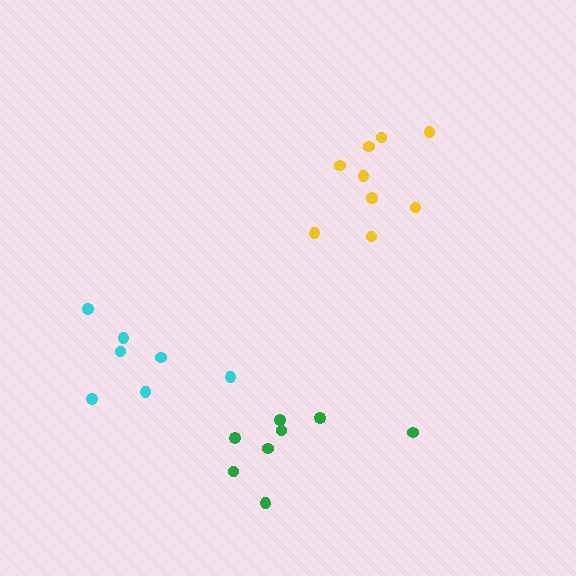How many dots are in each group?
Group 1: 8 dots, Group 2: 9 dots, Group 3: 7 dots (24 total).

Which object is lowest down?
The green cluster is bottommost.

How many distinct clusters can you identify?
There are 3 distinct clusters.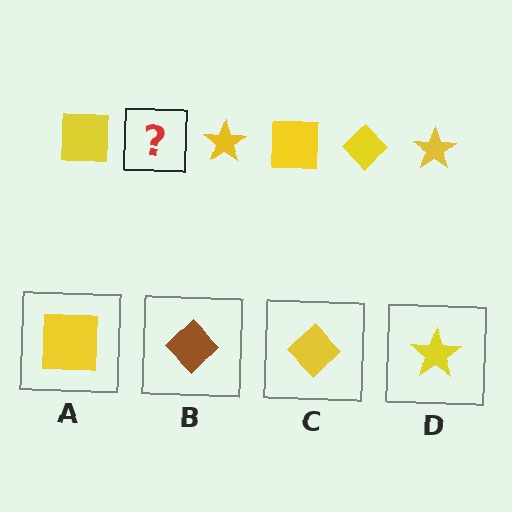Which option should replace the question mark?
Option C.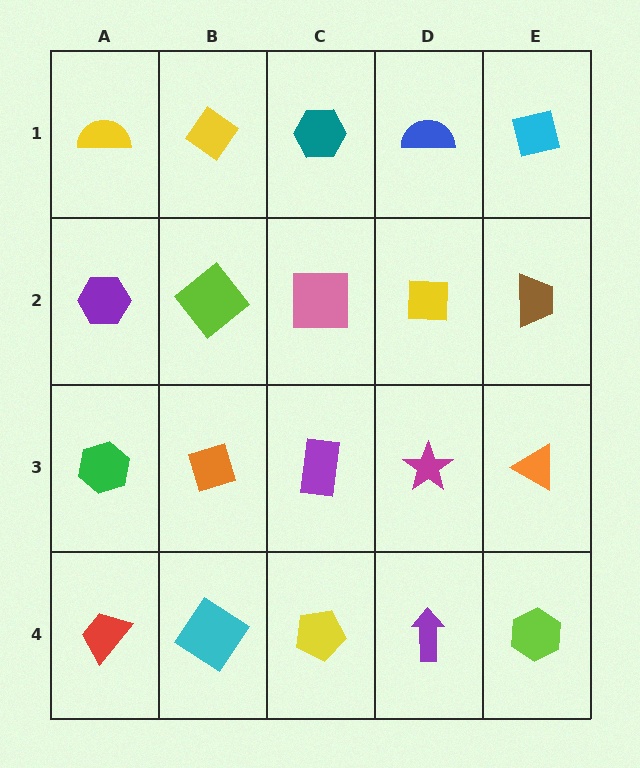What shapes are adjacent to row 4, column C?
A purple rectangle (row 3, column C), a cyan diamond (row 4, column B), a purple arrow (row 4, column D).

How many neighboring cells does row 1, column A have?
2.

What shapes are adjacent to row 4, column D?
A magenta star (row 3, column D), a yellow pentagon (row 4, column C), a lime hexagon (row 4, column E).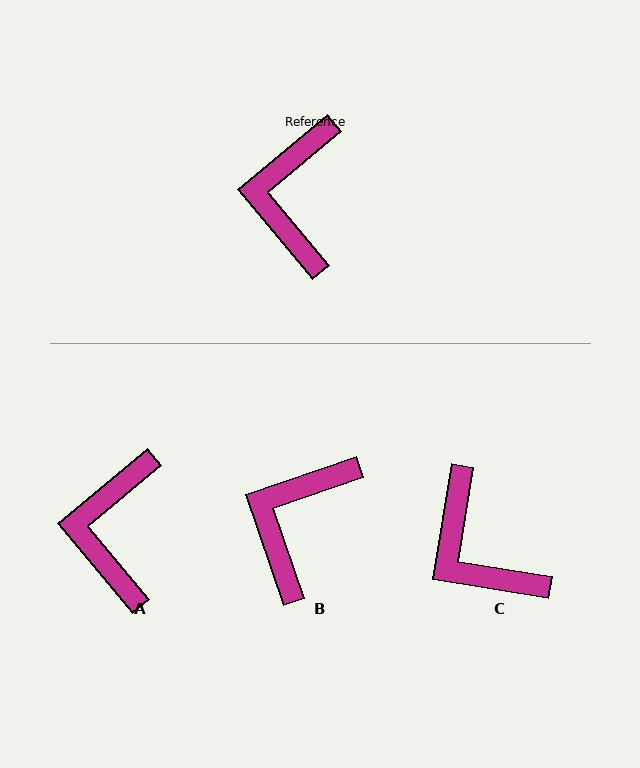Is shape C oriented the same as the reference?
No, it is off by about 41 degrees.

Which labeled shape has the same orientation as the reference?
A.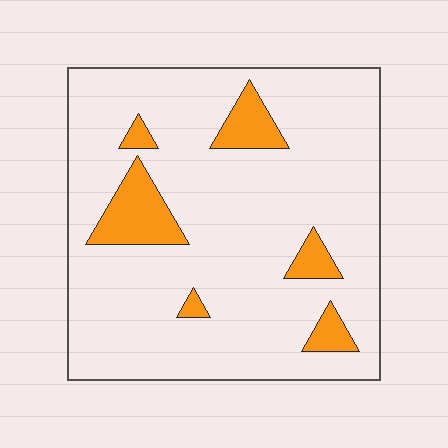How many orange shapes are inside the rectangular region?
6.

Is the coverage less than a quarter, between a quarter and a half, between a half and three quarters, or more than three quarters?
Less than a quarter.